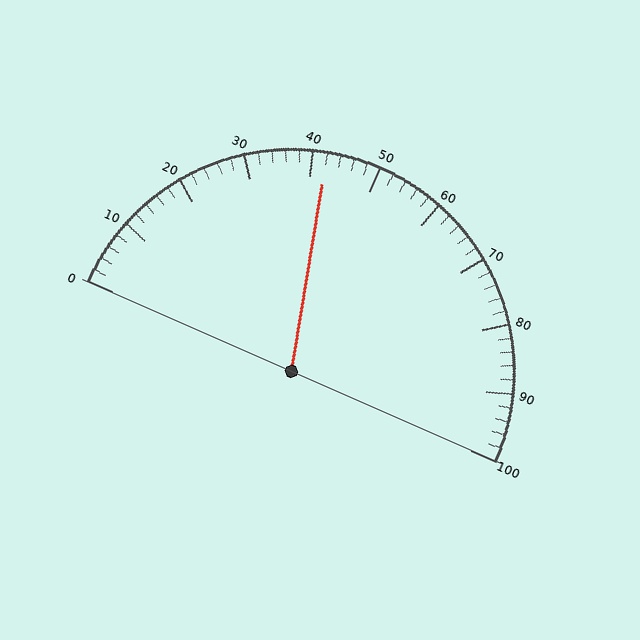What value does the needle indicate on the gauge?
The needle indicates approximately 42.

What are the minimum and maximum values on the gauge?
The gauge ranges from 0 to 100.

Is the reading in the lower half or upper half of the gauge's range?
The reading is in the lower half of the range (0 to 100).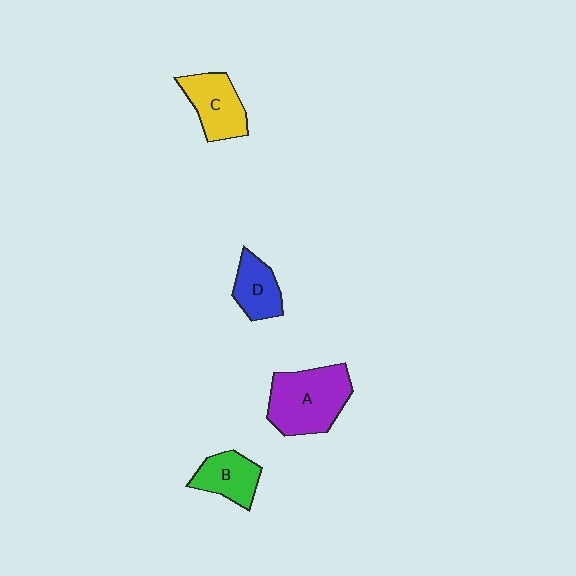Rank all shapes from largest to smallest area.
From largest to smallest: A (purple), C (yellow), B (green), D (blue).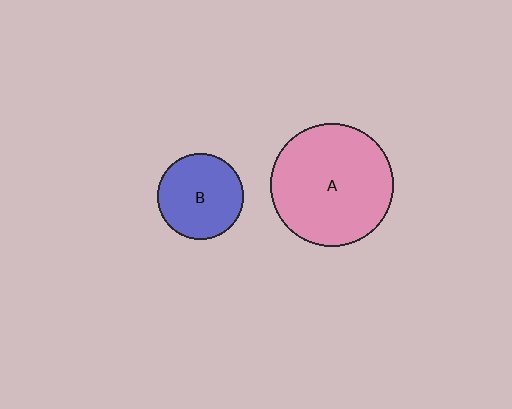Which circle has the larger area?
Circle A (pink).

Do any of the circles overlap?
No, none of the circles overlap.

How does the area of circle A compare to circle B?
Approximately 2.0 times.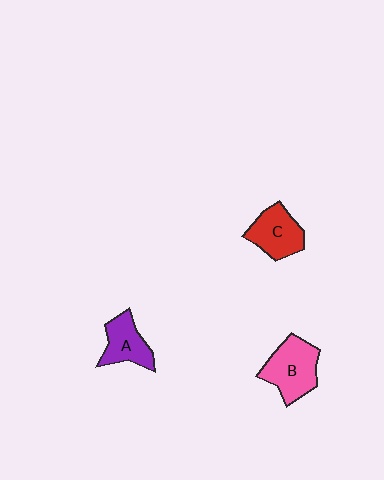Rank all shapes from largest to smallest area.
From largest to smallest: B (pink), C (red), A (purple).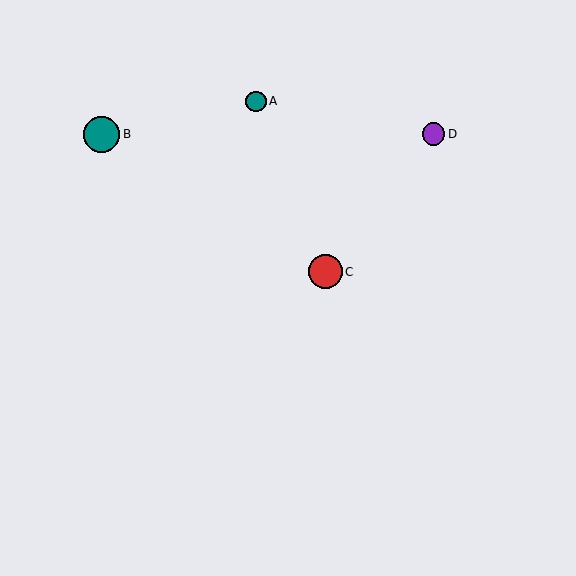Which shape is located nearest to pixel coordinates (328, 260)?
The red circle (labeled C) at (325, 272) is nearest to that location.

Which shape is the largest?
The teal circle (labeled B) is the largest.